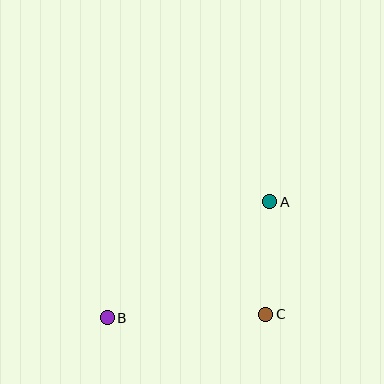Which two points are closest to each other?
Points A and C are closest to each other.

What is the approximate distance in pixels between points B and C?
The distance between B and C is approximately 159 pixels.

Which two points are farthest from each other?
Points A and B are farthest from each other.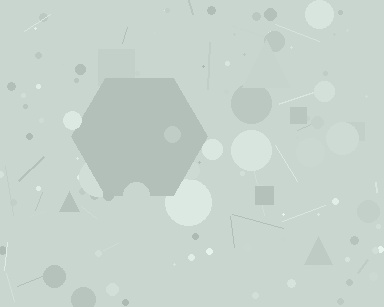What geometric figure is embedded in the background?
A hexagon is embedded in the background.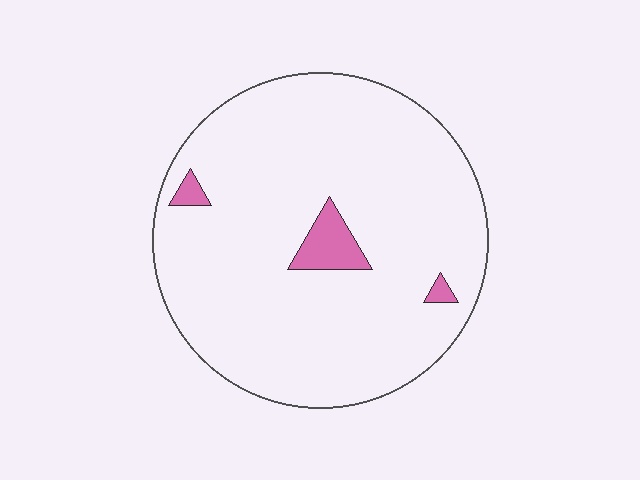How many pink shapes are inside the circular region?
3.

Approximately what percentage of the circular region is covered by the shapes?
Approximately 5%.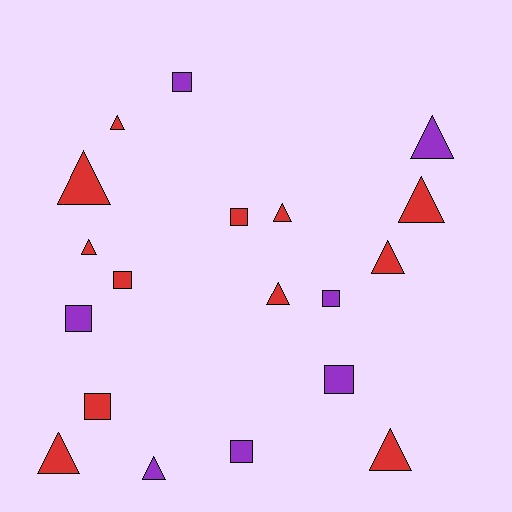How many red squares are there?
There are 3 red squares.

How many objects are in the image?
There are 19 objects.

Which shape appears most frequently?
Triangle, with 11 objects.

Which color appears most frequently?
Red, with 12 objects.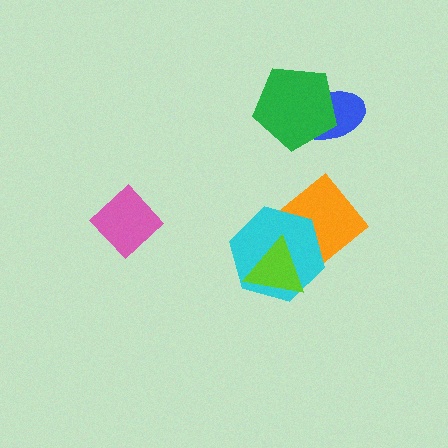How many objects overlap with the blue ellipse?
1 object overlaps with the blue ellipse.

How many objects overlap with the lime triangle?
1 object overlaps with the lime triangle.